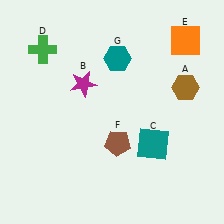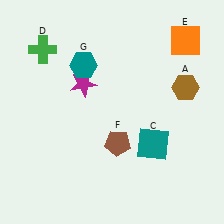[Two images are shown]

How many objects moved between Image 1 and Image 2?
1 object moved between the two images.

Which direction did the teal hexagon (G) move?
The teal hexagon (G) moved left.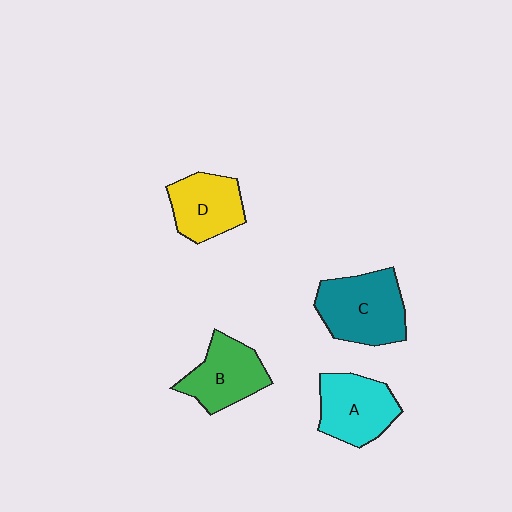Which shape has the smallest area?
Shape D (yellow).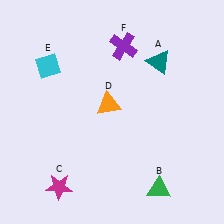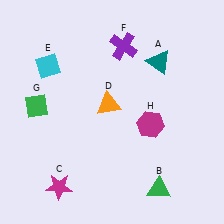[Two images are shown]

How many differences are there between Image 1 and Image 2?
There are 2 differences between the two images.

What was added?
A green diamond (G), a magenta hexagon (H) were added in Image 2.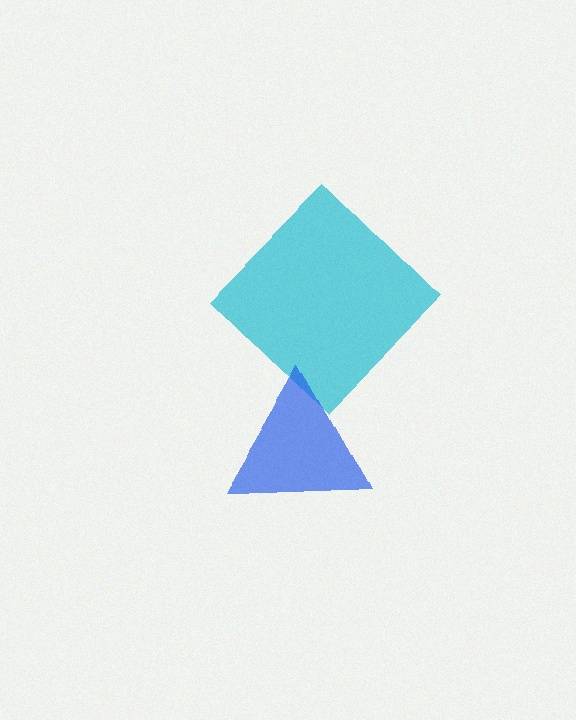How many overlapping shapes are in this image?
There are 2 overlapping shapes in the image.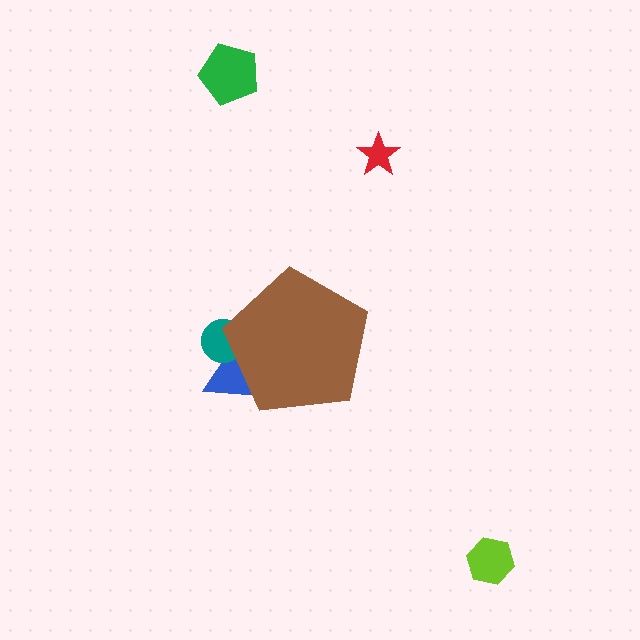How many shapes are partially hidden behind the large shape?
2 shapes are partially hidden.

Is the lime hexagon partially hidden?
No, the lime hexagon is fully visible.